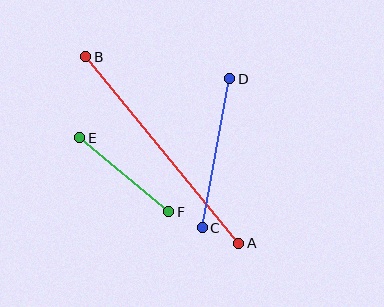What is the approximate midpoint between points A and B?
The midpoint is at approximately (162, 150) pixels.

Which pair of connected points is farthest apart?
Points A and B are farthest apart.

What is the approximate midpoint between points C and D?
The midpoint is at approximately (216, 153) pixels.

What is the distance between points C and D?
The distance is approximately 151 pixels.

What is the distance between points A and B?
The distance is approximately 241 pixels.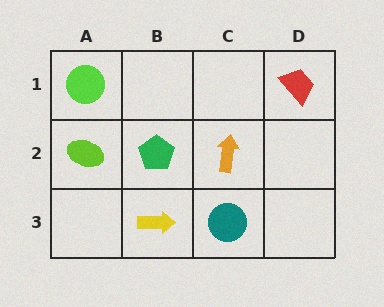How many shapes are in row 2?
3 shapes.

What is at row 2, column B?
A green pentagon.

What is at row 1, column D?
A red trapezoid.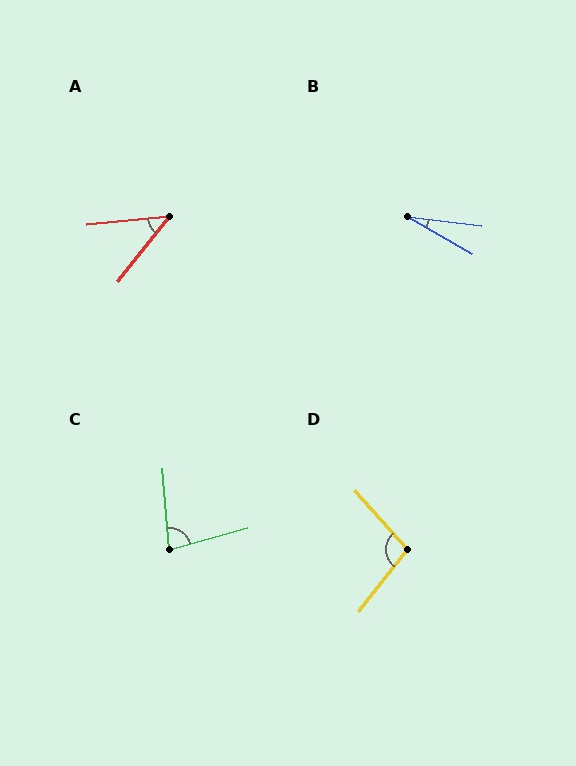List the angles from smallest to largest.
B (23°), A (46°), C (79°), D (101°).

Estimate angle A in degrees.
Approximately 46 degrees.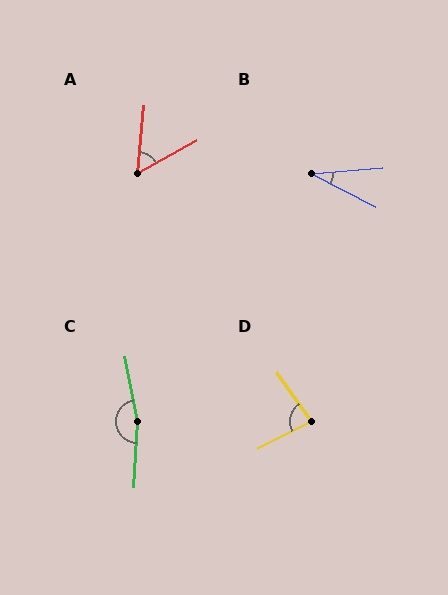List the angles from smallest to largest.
B (32°), A (55°), D (82°), C (166°).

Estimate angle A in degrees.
Approximately 55 degrees.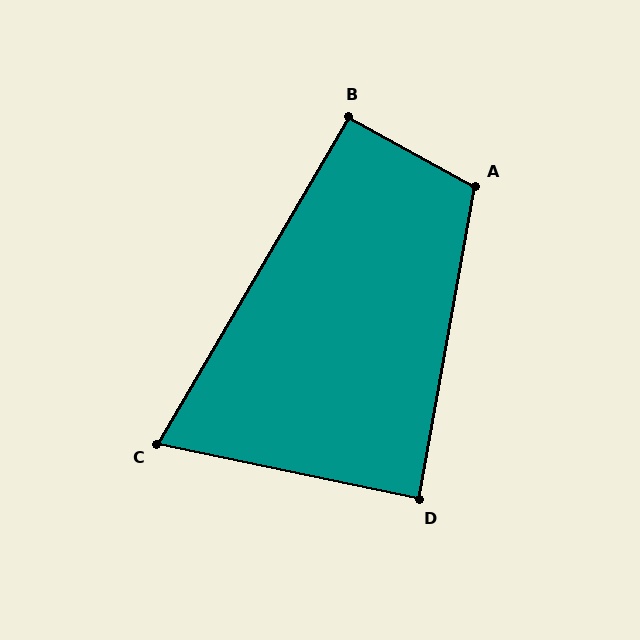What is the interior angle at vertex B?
Approximately 92 degrees (approximately right).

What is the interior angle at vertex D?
Approximately 88 degrees (approximately right).